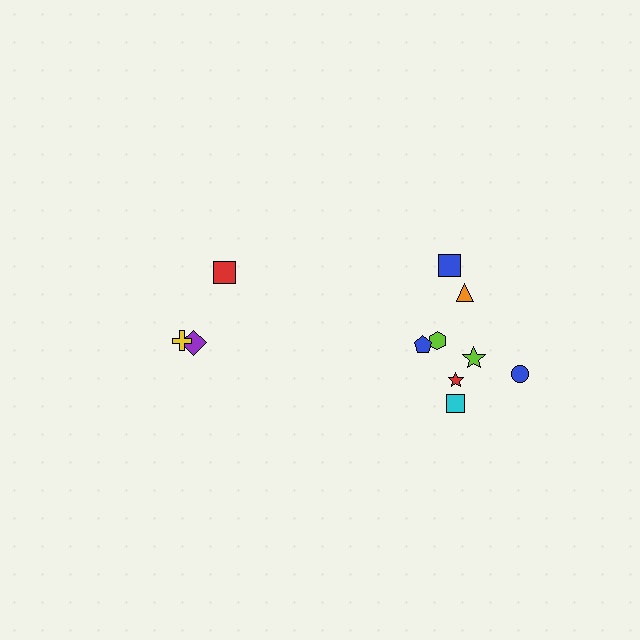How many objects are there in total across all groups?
There are 11 objects.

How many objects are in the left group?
There are 3 objects.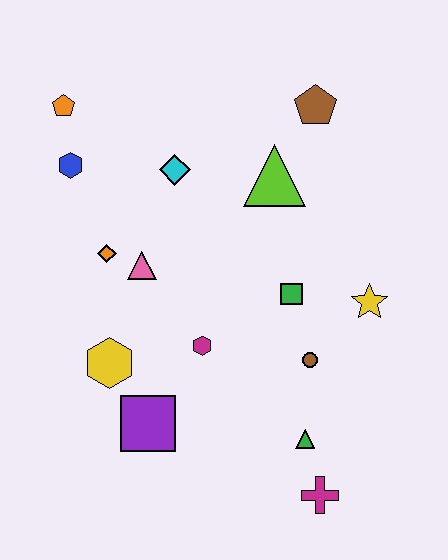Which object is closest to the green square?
The brown circle is closest to the green square.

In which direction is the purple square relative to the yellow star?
The purple square is to the left of the yellow star.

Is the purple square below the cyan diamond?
Yes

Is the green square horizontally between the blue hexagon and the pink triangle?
No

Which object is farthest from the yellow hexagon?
The brown pentagon is farthest from the yellow hexagon.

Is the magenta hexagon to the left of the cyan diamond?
No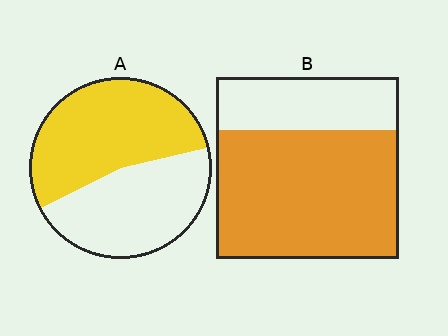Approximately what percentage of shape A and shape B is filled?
A is approximately 55% and B is approximately 70%.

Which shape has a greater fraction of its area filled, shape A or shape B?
Shape B.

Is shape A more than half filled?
Roughly half.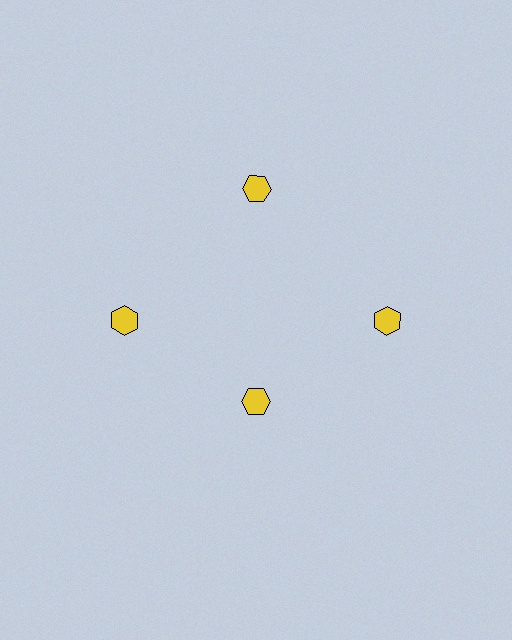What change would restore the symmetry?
The symmetry would be restored by moving it outward, back onto the ring so that all 4 hexagons sit at equal angles and equal distance from the center.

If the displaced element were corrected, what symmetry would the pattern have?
It would have 4-fold rotational symmetry — the pattern would map onto itself every 90 degrees.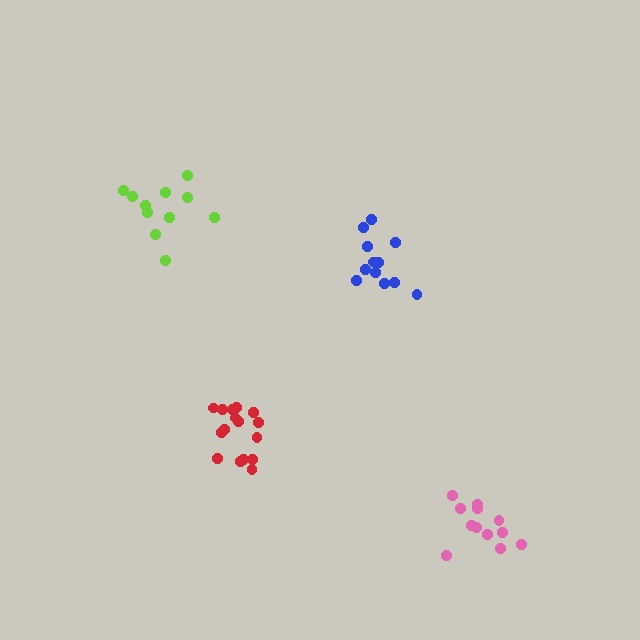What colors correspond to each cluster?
The clusters are colored: lime, blue, red, pink.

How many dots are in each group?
Group 1: 11 dots, Group 2: 12 dots, Group 3: 16 dots, Group 4: 12 dots (51 total).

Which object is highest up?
The lime cluster is topmost.